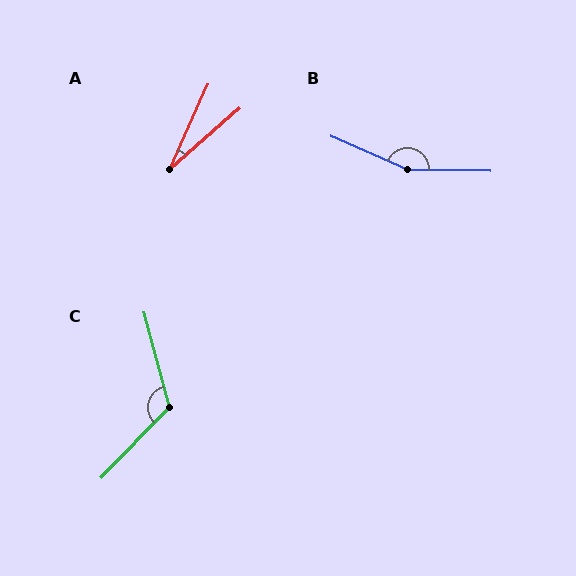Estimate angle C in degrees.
Approximately 121 degrees.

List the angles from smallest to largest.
A (25°), C (121°), B (157°).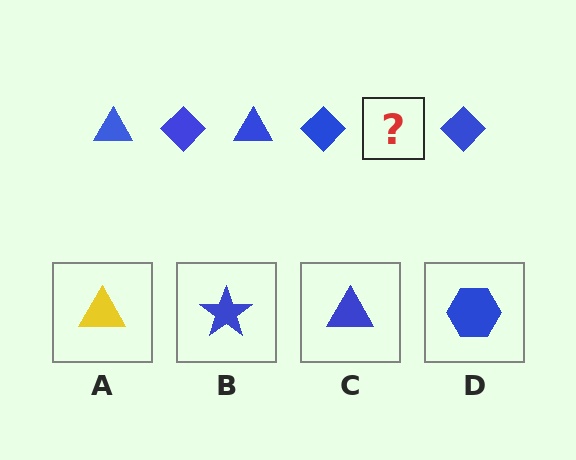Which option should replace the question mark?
Option C.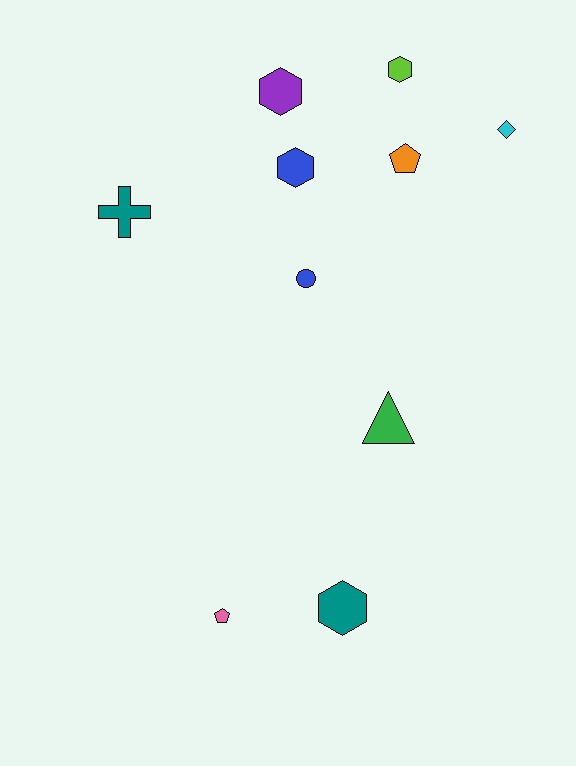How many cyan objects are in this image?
There is 1 cyan object.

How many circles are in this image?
There is 1 circle.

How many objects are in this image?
There are 10 objects.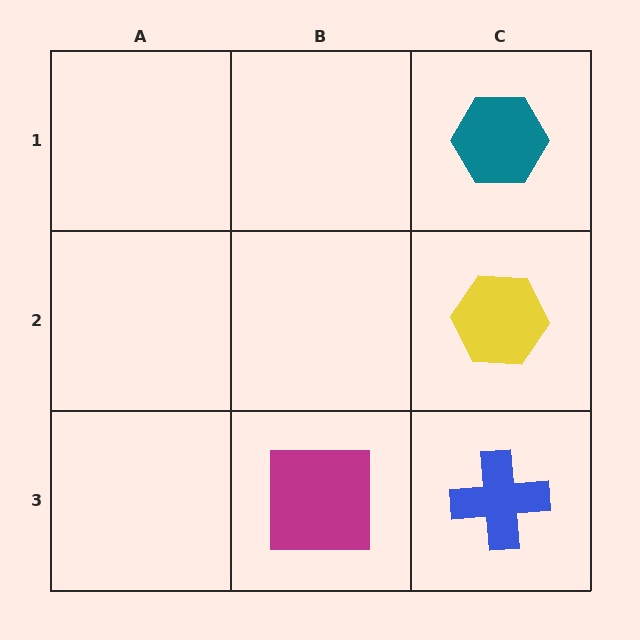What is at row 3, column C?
A blue cross.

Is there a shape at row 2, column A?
No, that cell is empty.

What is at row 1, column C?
A teal hexagon.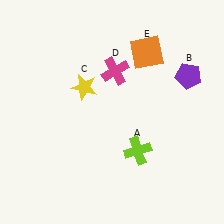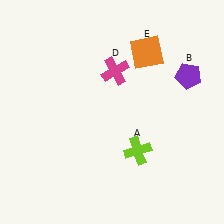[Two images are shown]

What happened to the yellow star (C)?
The yellow star (C) was removed in Image 2. It was in the top-left area of Image 1.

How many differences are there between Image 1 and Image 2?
There is 1 difference between the two images.